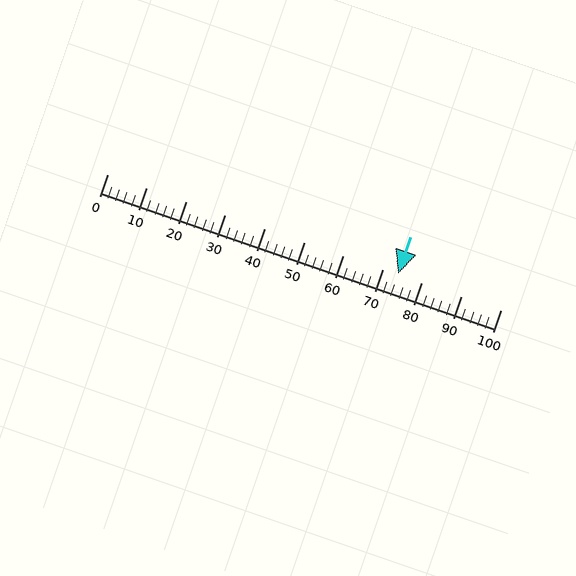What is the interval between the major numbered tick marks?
The major tick marks are spaced 10 units apart.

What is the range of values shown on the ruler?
The ruler shows values from 0 to 100.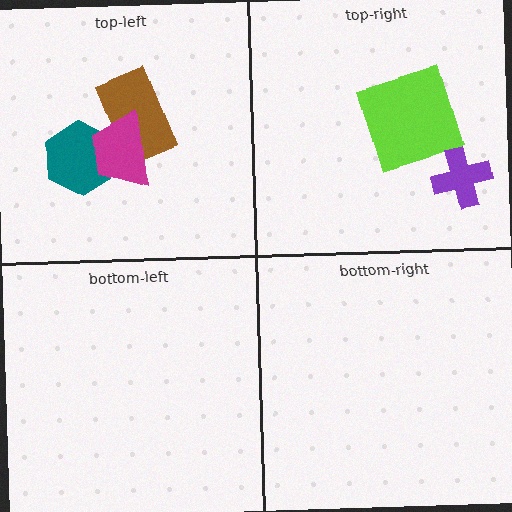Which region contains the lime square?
The top-right region.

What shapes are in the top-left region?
The brown rectangle, the teal hexagon, the magenta trapezoid.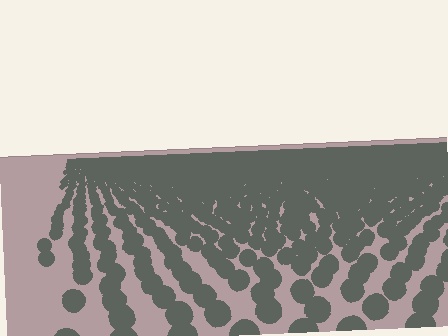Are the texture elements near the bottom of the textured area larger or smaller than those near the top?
Larger. Near the bottom, elements are closer to the viewer and appear at a bigger on-screen size.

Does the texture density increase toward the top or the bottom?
Density increases toward the top.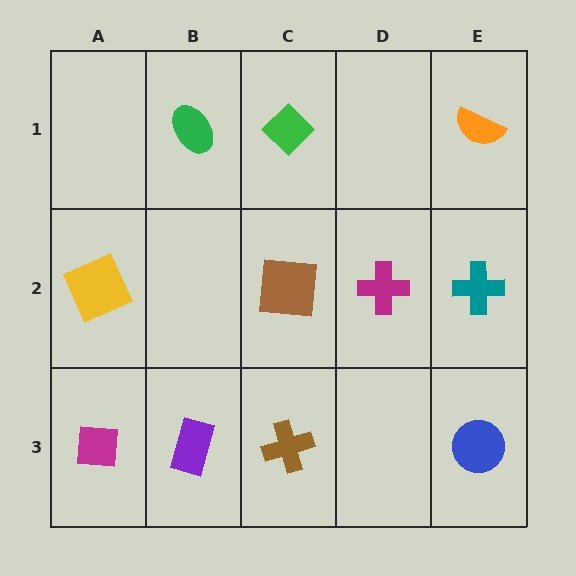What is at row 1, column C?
A green diamond.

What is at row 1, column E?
An orange semicircle.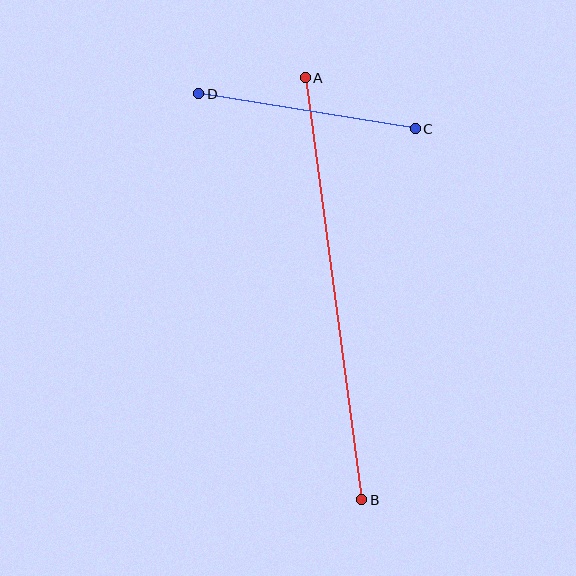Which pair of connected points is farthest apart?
Points A and B are farthest apart.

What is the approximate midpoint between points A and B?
The midpoint is at approximately (334, 289) pixels.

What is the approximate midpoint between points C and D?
The midpoint is at approximately (307, 111) pixels.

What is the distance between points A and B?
The distance is approximately 426 pixels.